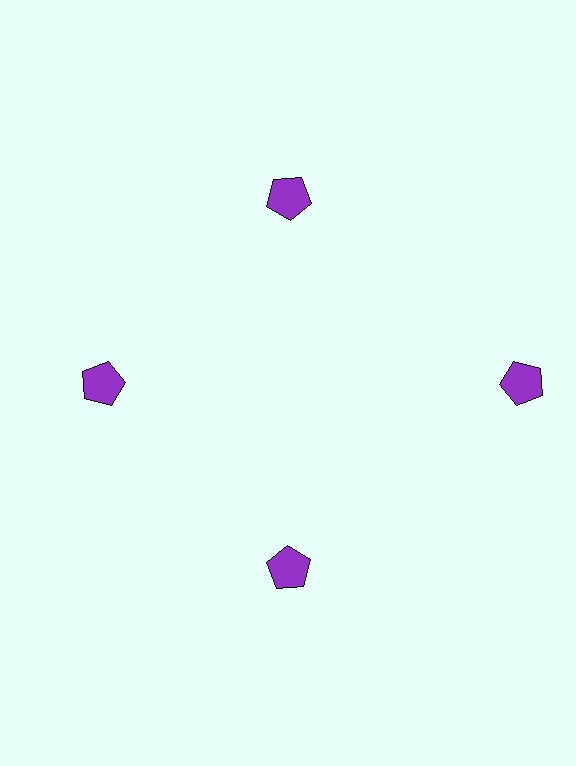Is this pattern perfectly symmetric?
No. The 4 purple pentagons are arranged in a ring, but one element near the 3 o'clock position is pushed outward from the center, breaking the 4-fold rotational symmetry.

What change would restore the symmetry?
The symmetry would be restored by moving it inward, back onto the ring so that all 4 pentagons sit at equal angles and equal distance from the center.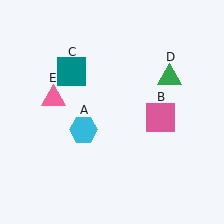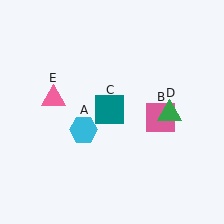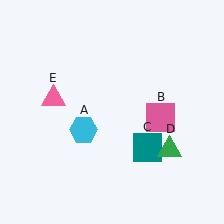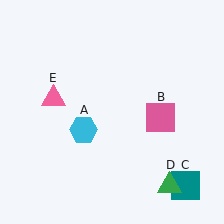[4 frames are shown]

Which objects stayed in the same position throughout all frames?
Cyan hexagon (object A) and pink square (object B) and pink triangle (object E) remained stationary.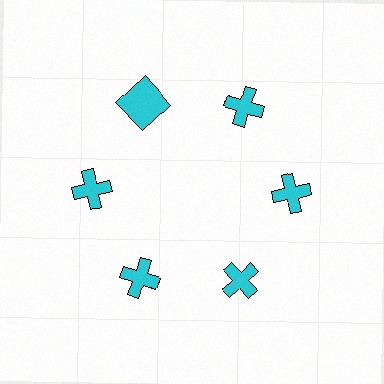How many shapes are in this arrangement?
There are 6 shapes arranged in a ring pattern.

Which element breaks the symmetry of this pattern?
The cyan square at roughly the 11 o'clock position breaks the symmetry. All other shapes are cyan crosses.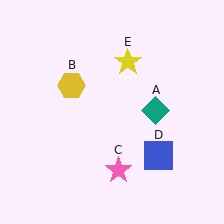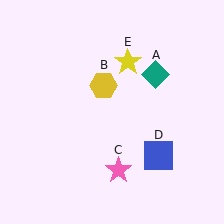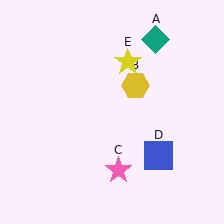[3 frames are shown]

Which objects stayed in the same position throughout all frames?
Pink star (object C) and blue square (object D) and yellow star (object E) remained stationary.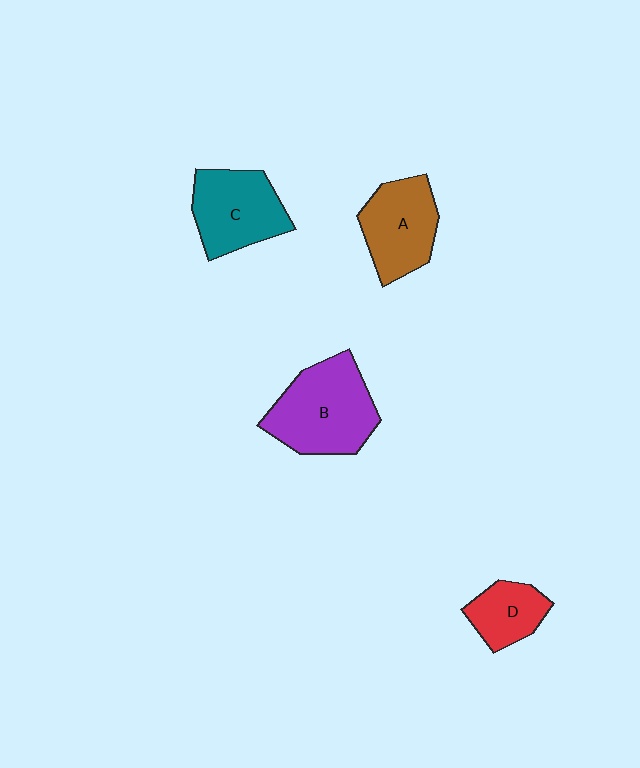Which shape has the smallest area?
Shape D (red).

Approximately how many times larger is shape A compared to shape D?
Approximately 1.5 times.